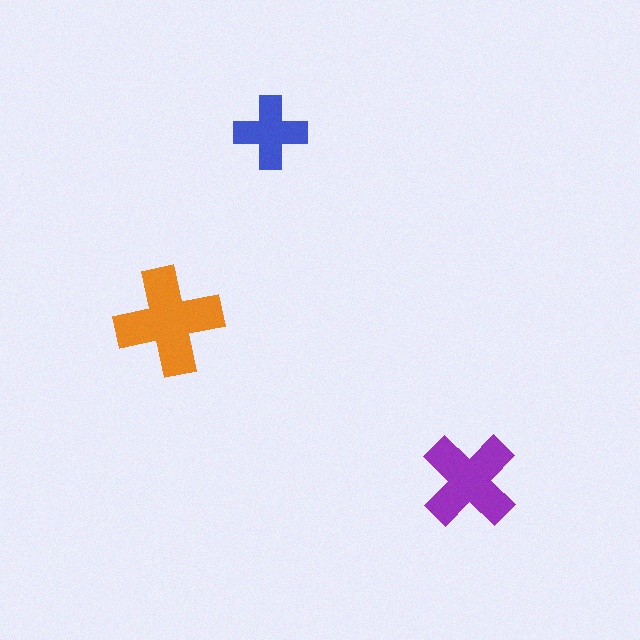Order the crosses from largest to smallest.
the orange one, the purple one, the blue one.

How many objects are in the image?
There are 3 objects in the image.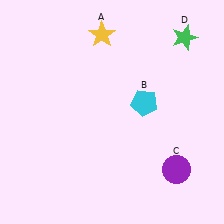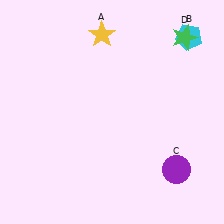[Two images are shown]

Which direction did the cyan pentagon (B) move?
The cyan pentagon (B) moved up.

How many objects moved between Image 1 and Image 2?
1 object moved between the two images.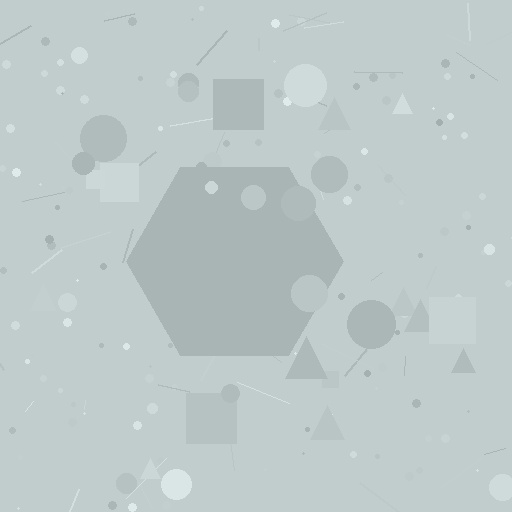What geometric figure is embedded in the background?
A hexagon is embedded in the background.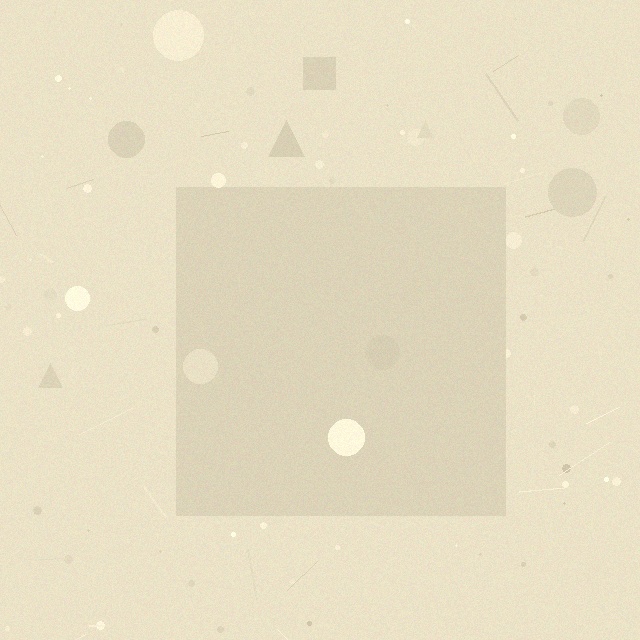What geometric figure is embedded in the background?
A square is embedded in the background.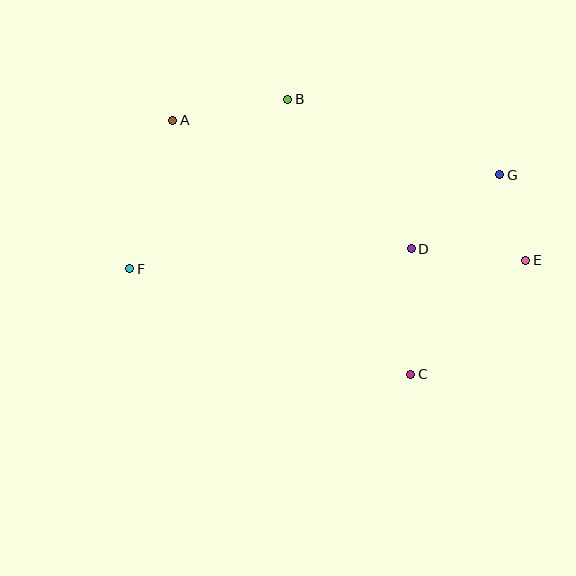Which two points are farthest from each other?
Points E and F are farthest from each other.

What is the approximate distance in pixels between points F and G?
The distance between F and G is approximately 381 pixels.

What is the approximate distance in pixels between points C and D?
The distance between C and D is approximately 126 pixels.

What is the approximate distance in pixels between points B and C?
The distance between B and C is approximately 301 pixels.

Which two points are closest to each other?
Points E and G are closest to each other.